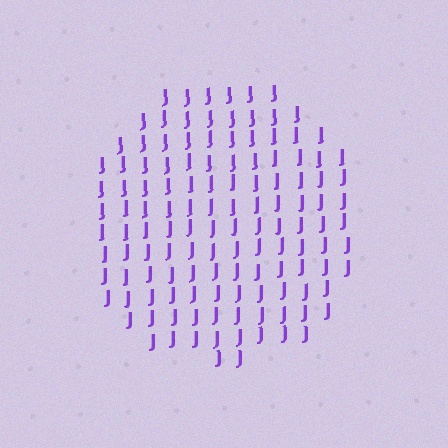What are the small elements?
The small elements are letter J's.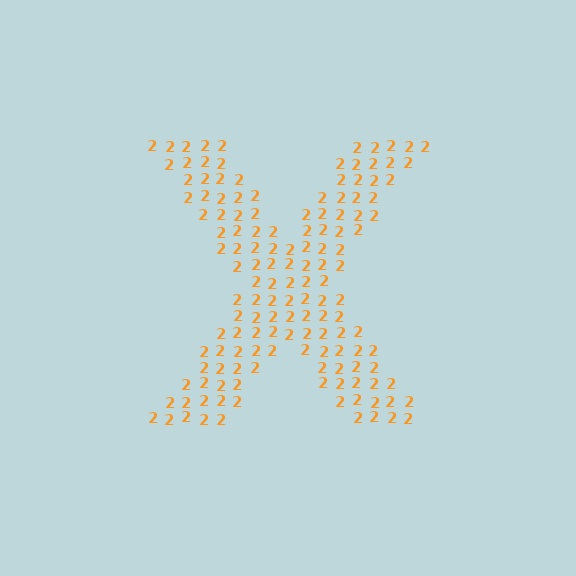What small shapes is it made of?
It is made of small digit 2's.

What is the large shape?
The large shape is the letter X.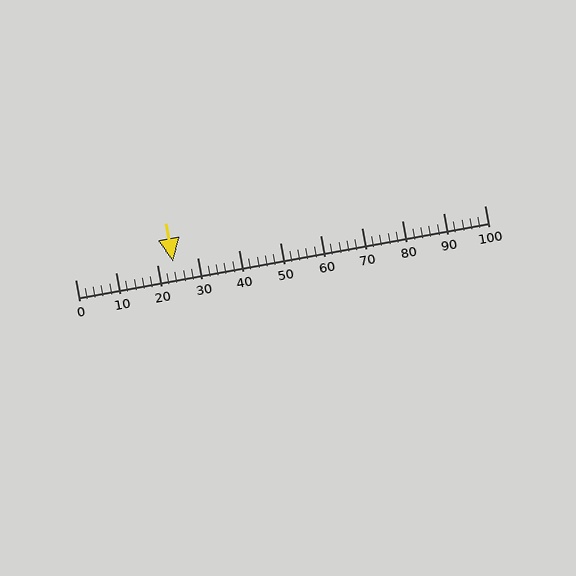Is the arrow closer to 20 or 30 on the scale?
The arrow is closer to 20.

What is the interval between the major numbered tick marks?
The major tick marks are spaced 10 units apart.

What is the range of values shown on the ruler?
The ruler shows values from 0 to 100.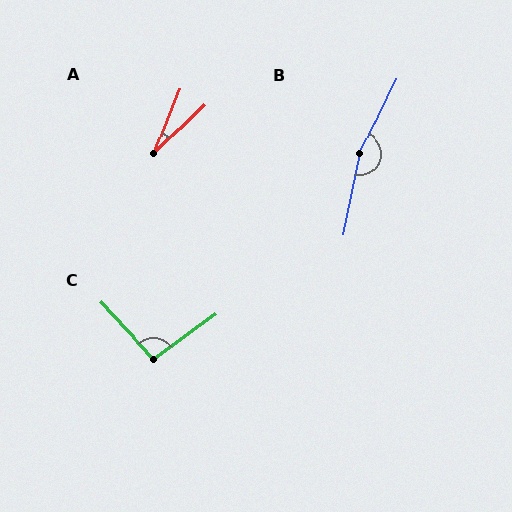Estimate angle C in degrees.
Approximately 97 degrees.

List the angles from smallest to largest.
A (24°), C (97°), B (166°).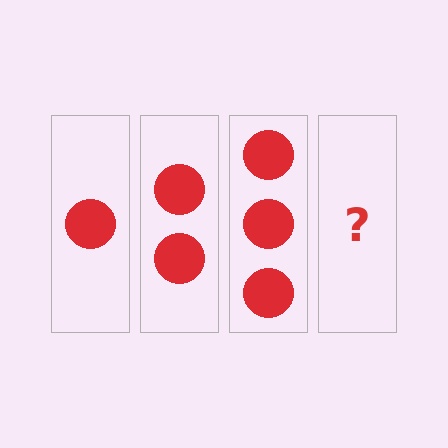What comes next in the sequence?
The next element should be 4 circles.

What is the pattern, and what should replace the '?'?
The pattern is that each step adds one more circle. The '?' should be 4 circles.